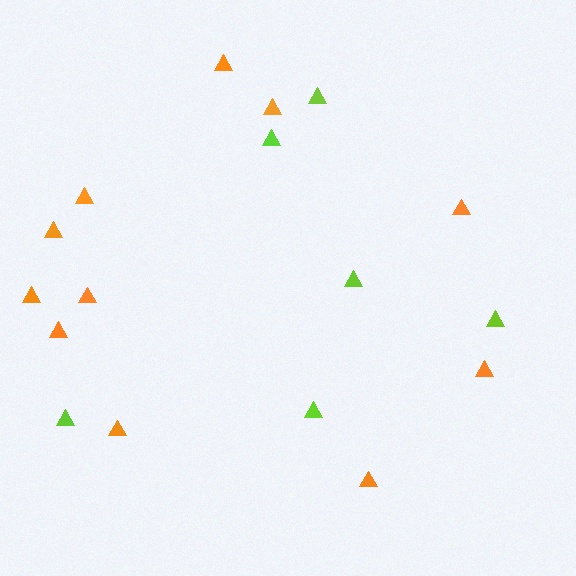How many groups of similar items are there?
There are 2 groups: one group of lime triangles (6) and one group of orange triangles (11).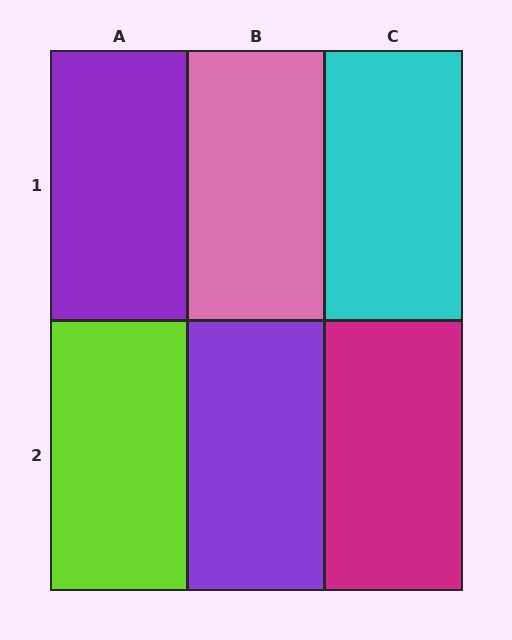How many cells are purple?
2 cells are purple.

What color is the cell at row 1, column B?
Pink.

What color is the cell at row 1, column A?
Purple.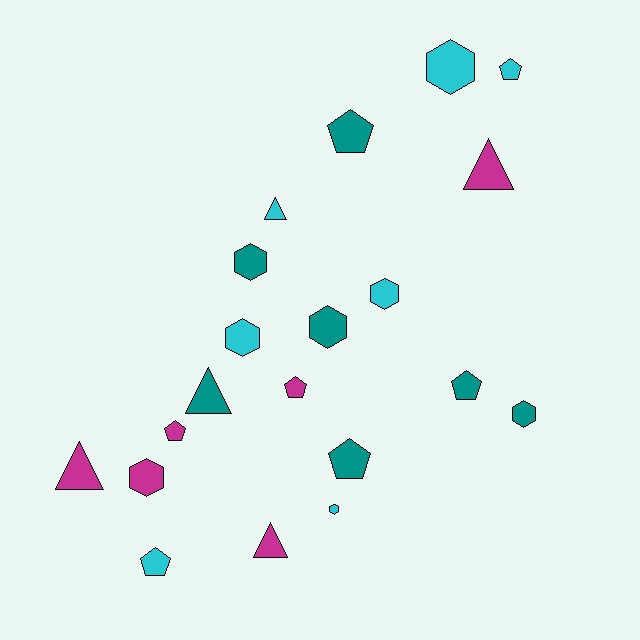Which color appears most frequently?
Teal, with 7 objects.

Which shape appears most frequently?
Hexagon, with 8 objects.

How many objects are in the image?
There are 20 objects.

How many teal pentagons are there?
There are 3 teal pentagons.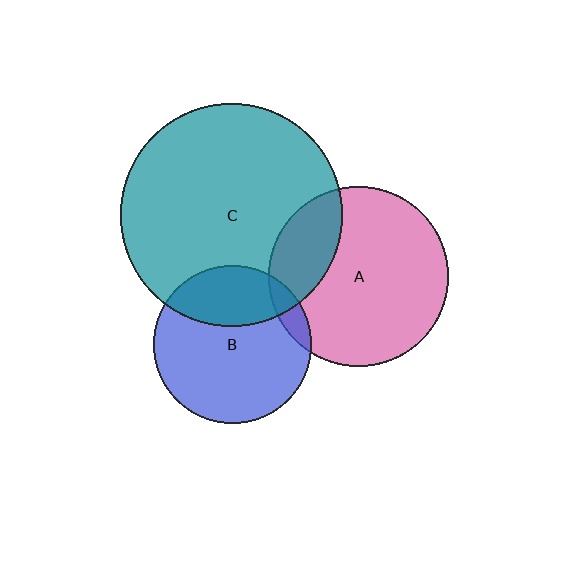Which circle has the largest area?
Circle C (teal).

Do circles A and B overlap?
Yes.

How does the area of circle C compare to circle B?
Approximately 2.0 times.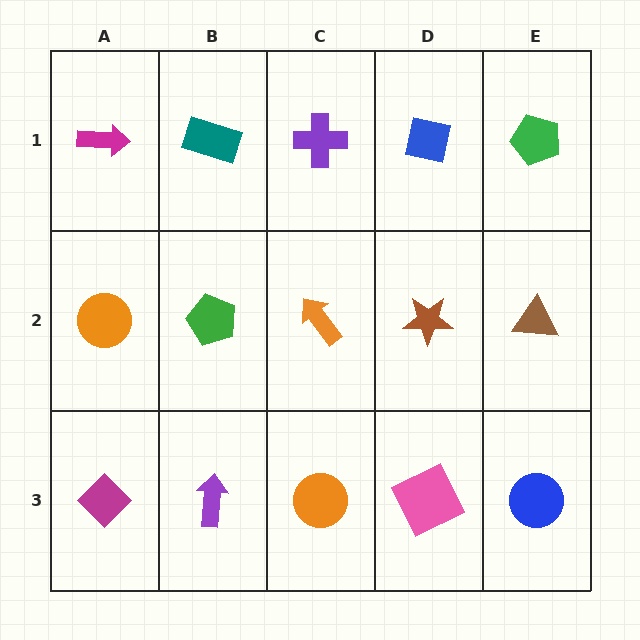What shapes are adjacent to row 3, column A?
An orange circle (row 2, column A), a purple arrow (row 3, column B).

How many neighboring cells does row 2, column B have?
4.